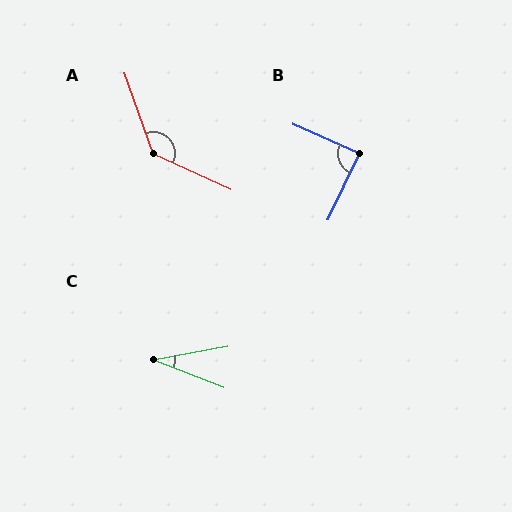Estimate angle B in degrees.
Approximately 89 degrees.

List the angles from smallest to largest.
C (32°), B (89°), A (134°).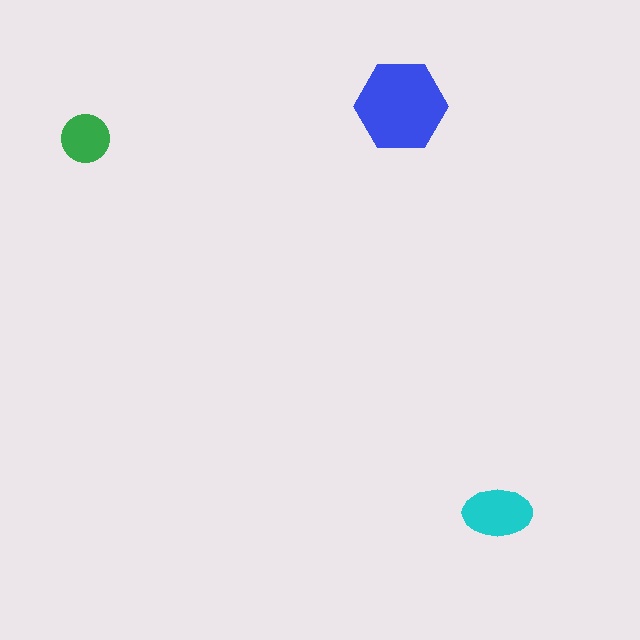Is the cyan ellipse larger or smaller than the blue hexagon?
Smaller.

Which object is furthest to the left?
The green circle is leftmost.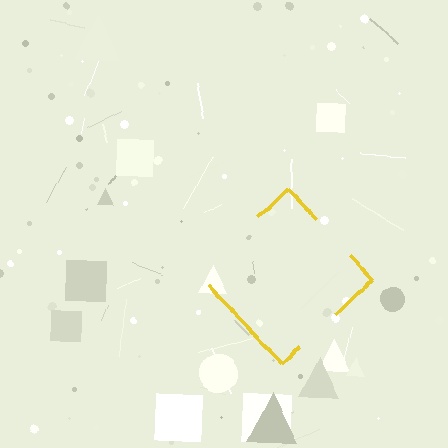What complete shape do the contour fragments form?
The contour fragments form a diamond.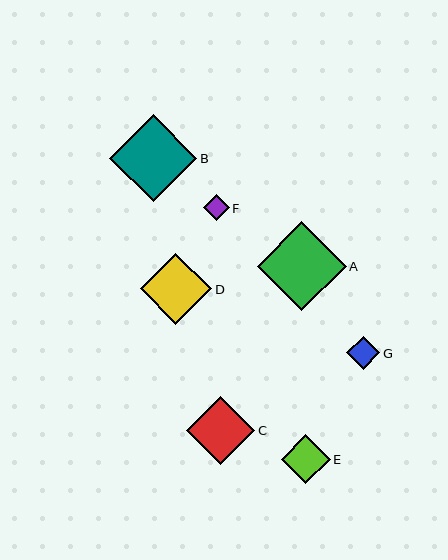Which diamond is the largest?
Diamond A is the largest with a size of approximately 89 pixels.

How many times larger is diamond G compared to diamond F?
Diamond G is approximately 1.3 times the size of diamond F.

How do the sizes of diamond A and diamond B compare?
Diamond A and diamond B are approximately the same size.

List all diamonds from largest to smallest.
From largest to smallest: A, B, D, C, E, G, F.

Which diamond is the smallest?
Diamond F is the smallest with a size of approximately 25 pixels.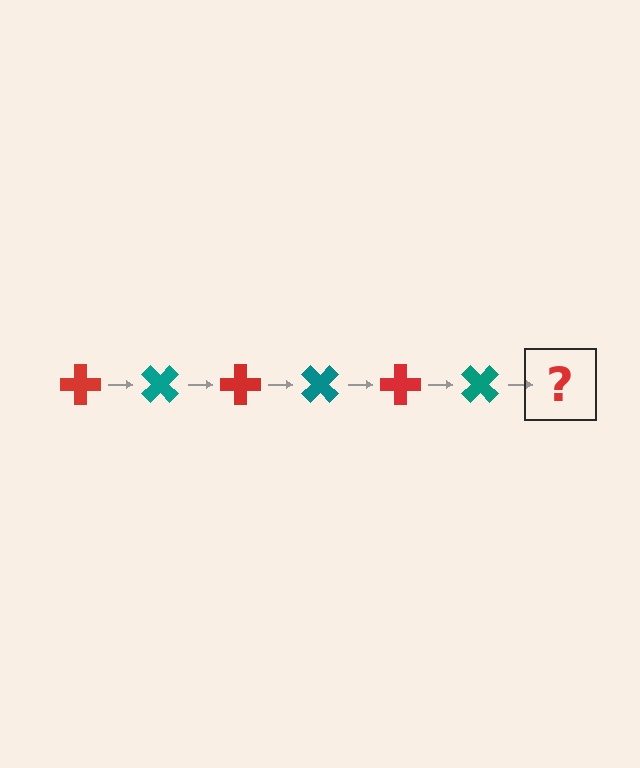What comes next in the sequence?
The next element should be a red cross, rotated 270 degrees from the start.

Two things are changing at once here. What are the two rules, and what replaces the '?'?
The two rules are that it rotates 45 degrees each step and the color cycles through red and teal. The '?' should be a red cross, rotated 270 degrees from the start.